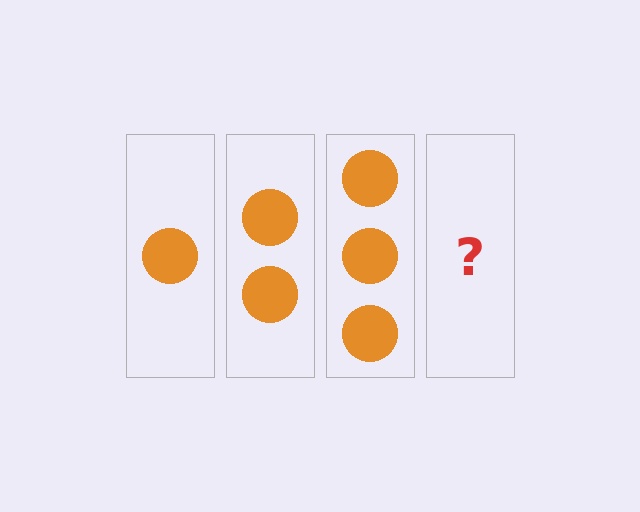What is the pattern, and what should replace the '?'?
The pattern is that each step adds one more circle. The '?' should be 4 circles.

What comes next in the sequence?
The next element should be 4 circles.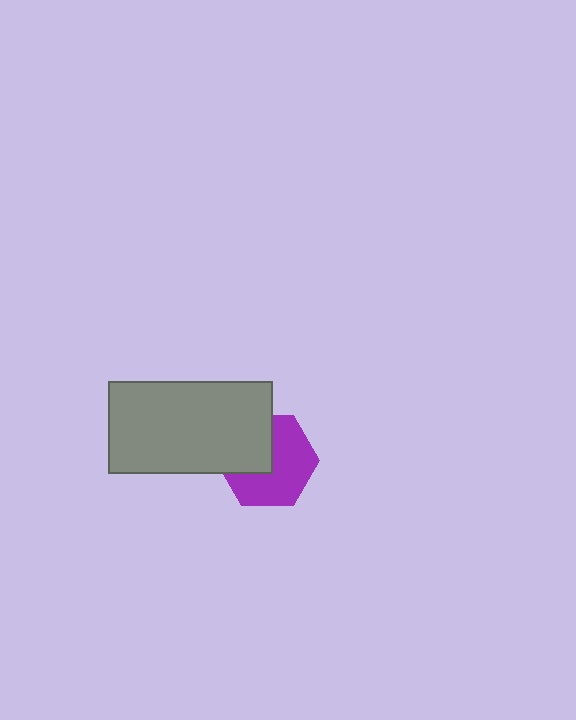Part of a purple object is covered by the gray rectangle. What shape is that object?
It is a hexagon.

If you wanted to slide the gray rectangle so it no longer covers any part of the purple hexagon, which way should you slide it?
Slide it toward the upper-left — that is the most direct way to separate the two shapes.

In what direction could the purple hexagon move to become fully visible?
The purple hexagon could move toward the lower-right. That would shift it out from behind the gray rectangle entirely.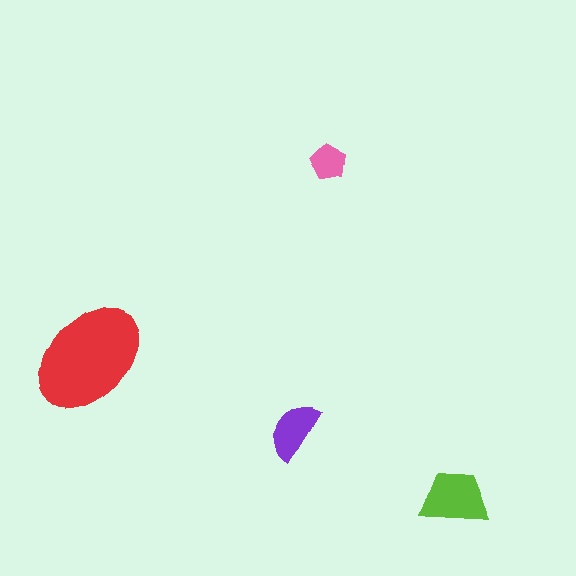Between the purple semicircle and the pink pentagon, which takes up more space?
The purple semicircle.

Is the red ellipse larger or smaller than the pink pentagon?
Larger.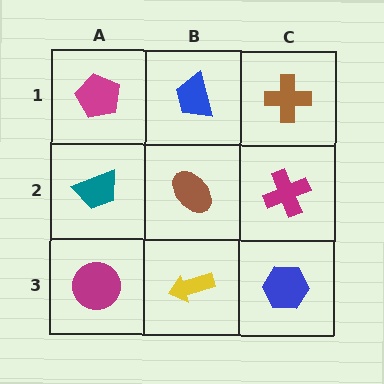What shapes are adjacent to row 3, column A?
A teal trapezoid (row 2, column A), a yellow arrow (row 3, column B).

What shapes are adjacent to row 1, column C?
A magenta cross (row 2, column C), a blue trapezoid (row 1, column B).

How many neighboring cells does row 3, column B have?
3.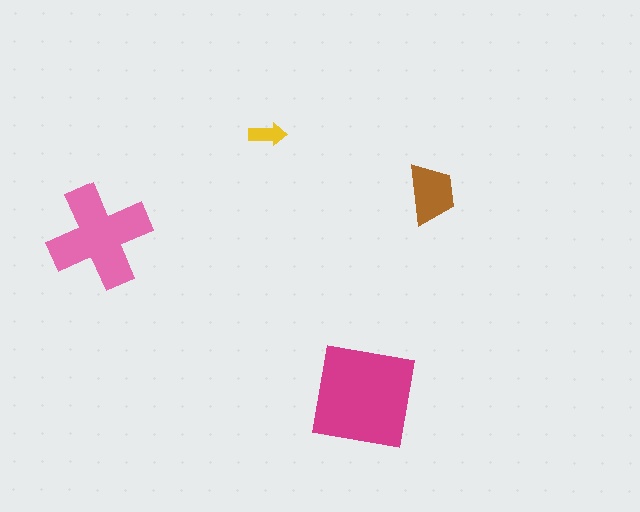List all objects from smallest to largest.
The yellow arrow, the brown trapezoid, the pink cross, the magenta square.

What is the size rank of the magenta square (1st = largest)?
1st.